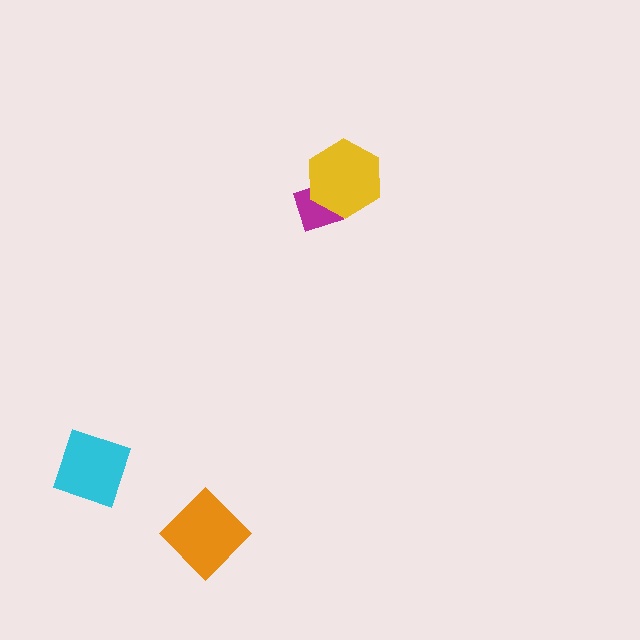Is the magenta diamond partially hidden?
Yes, it is partially covered by another shape.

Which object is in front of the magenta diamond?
The yellow hexagon is in front of the magenta diamond.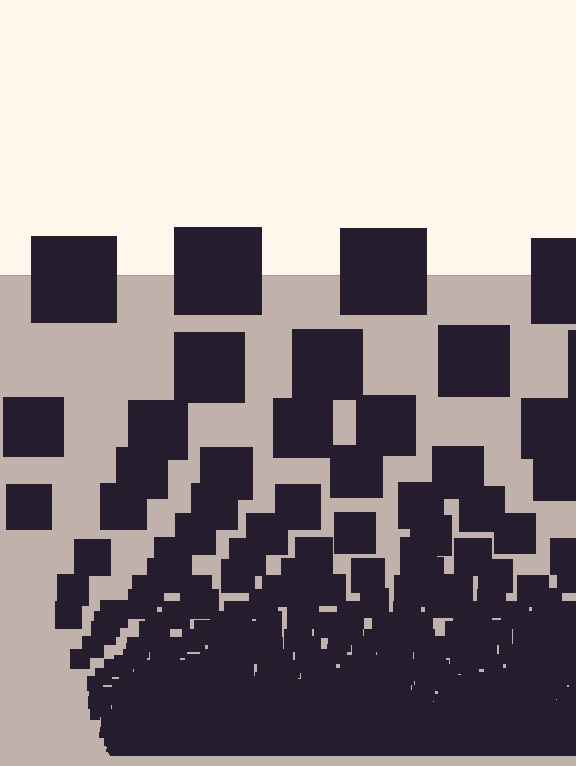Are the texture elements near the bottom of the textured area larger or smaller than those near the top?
Smaller. The gradient is inverted — elements near the bottom are smaller and denser.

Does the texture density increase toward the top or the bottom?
Density increases toward the bottom.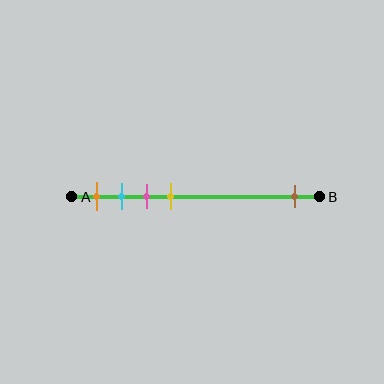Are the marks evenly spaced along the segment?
No, the marks are not evenly spaced.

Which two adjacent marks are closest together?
The cyan and pink marks are the closest adjacent pair.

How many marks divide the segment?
There are 5 marks dividing the segment.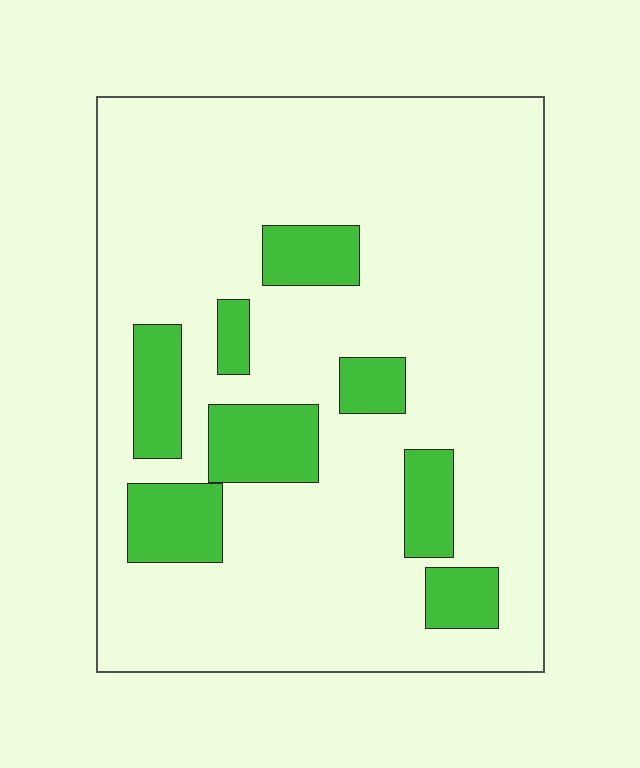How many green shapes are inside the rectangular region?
8.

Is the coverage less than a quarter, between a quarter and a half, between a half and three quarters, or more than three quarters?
Less than a quarter.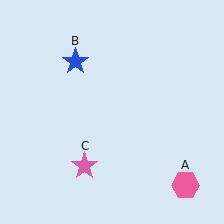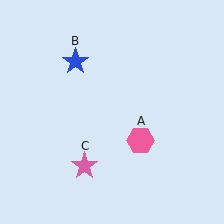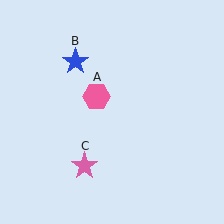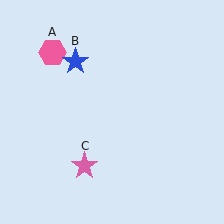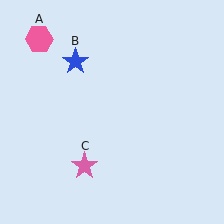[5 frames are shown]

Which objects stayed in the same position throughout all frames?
Blue star (object B) and pink star (object C) remained stationary.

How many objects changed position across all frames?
1 object changed position: pink hexagon (object A).